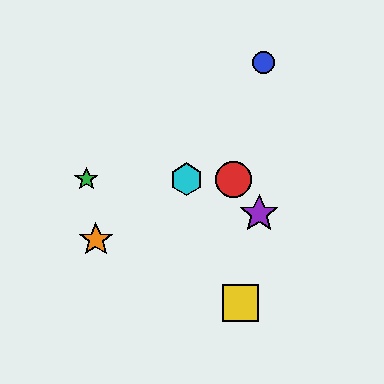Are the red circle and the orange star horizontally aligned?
No, the red circle is at y≈179 and the orange star is at y≈239.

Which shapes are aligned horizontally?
The red circle, the green star, the cyan hexagon are aligned horizontally.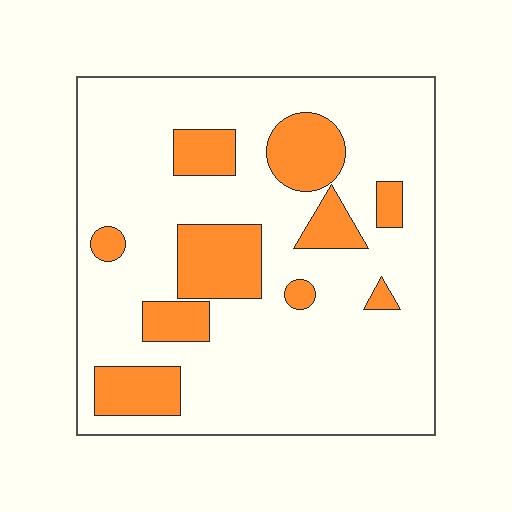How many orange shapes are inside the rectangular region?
10.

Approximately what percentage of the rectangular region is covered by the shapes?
Approximately 20%.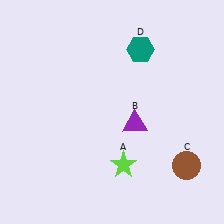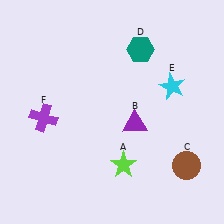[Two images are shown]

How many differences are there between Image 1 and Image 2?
There are 2 differences between the two images.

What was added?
A cyan star (E), a purple cross (F) were added in Image 2.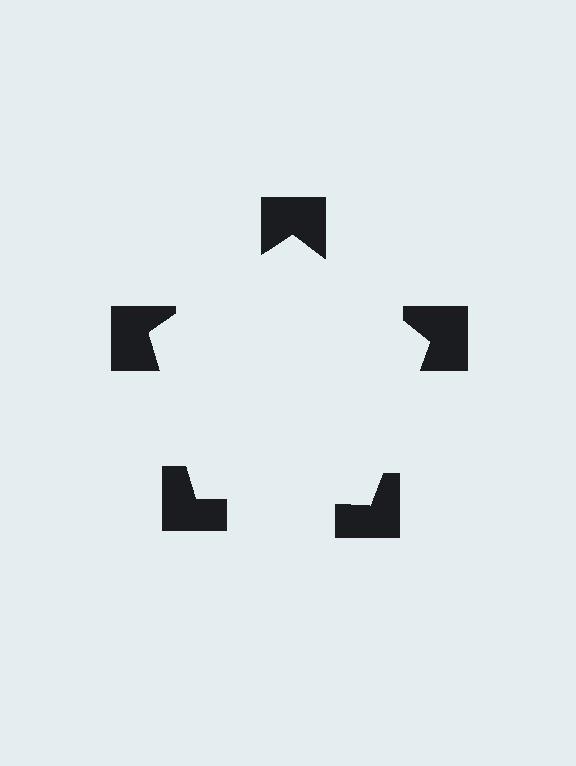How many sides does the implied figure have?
5 sides.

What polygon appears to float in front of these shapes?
An illusory pentagon — its edges are inferred from the aligned wedge cuts in the notched squares, not physically drawn.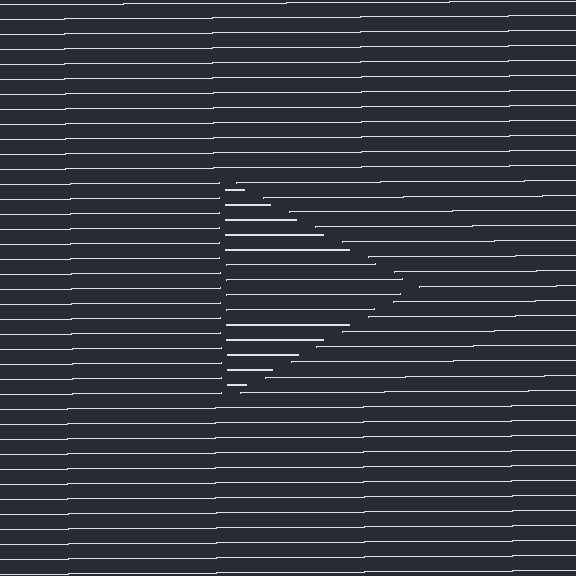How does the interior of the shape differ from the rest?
The interior of the shape contains the same grating, shifted by half a period — the contour is defined by the phase discontinuity where line-ends from the inner and outer gratings abut.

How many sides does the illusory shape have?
3 sides — the line-ends trace a triangle.